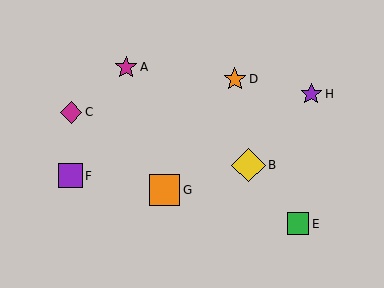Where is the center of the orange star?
The center of the orange star is at (235, 79).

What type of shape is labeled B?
Shape B is a yellow diamond.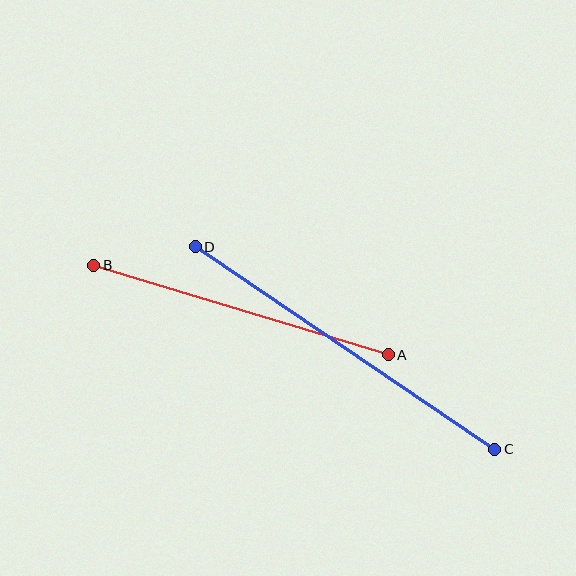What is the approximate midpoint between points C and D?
The midpoint is at approximately (345, 348) pixels.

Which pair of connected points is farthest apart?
Points C and D are farthest apart.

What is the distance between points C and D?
The distance is approximately 362 pixels.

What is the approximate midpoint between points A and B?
The midpoint is at approximately (241, 310) pixels.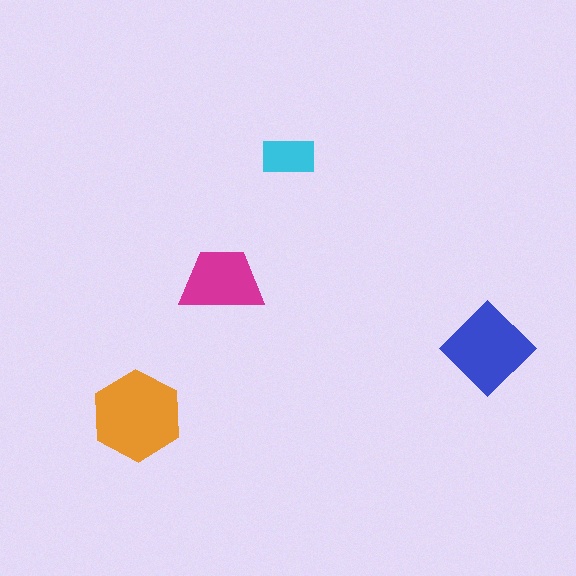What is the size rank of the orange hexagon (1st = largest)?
1st.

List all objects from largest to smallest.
The orange hexagon, the blue diamond, the magenta trapezoid, the cyan rectangle.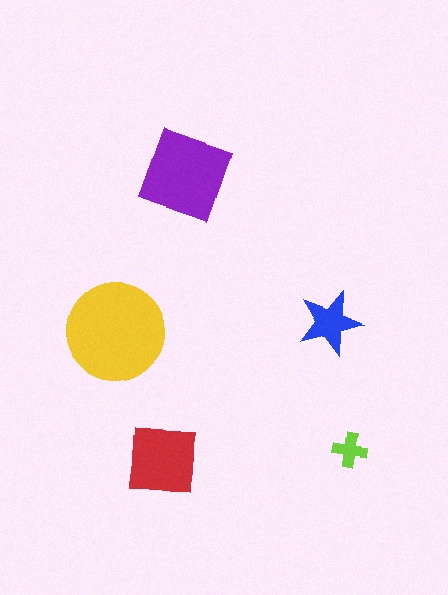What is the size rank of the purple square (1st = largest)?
2nd.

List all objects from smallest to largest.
The lime cross, the blue star, the red square, the purple square, the yellow circle.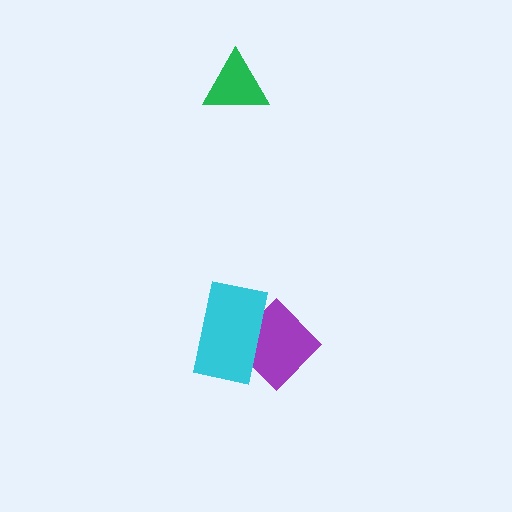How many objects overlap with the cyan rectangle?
1 object overlaps with the cyan rectangle.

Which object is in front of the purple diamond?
The cyan rectangle is in front of the purple diamond.